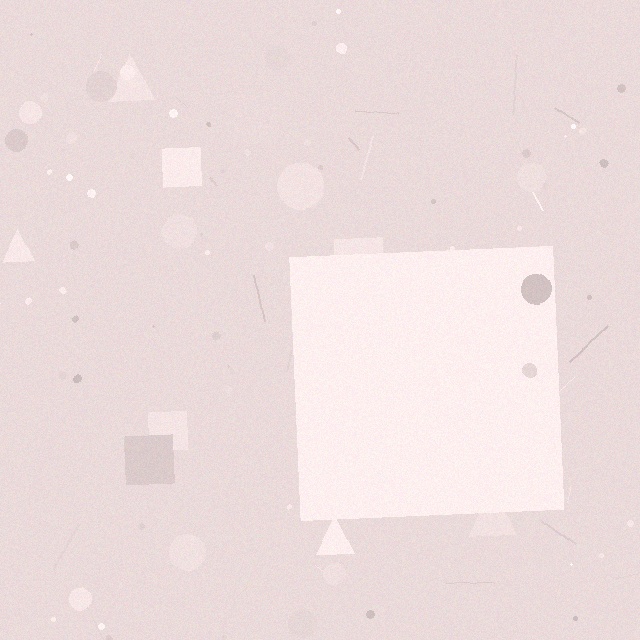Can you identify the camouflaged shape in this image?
The camouflaged shape is a square.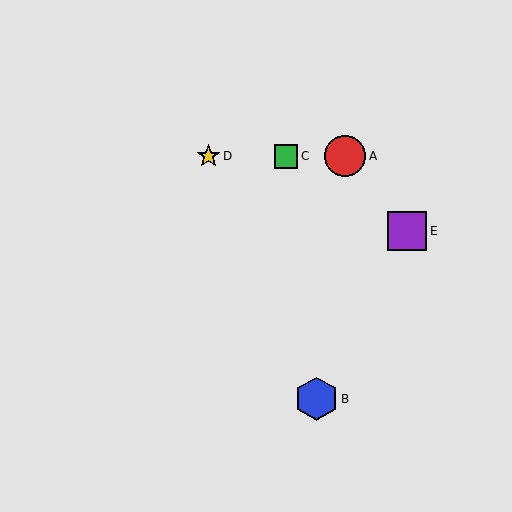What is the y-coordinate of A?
Object A is at y≈156.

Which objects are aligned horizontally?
Objects A, C, D are aligned horizontally.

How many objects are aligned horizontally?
3 objects (A, C, D) are aligned horizontally.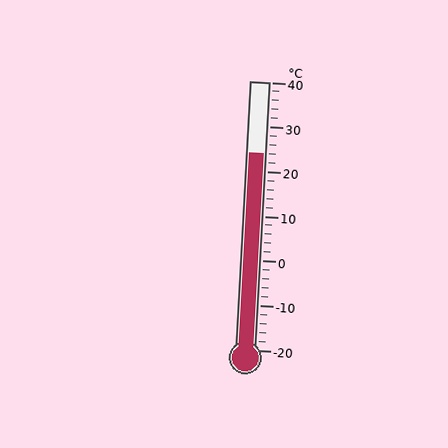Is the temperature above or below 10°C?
The temperature is above 10°C.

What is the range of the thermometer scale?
The thermometer scale ranges from -20°C to 40°C.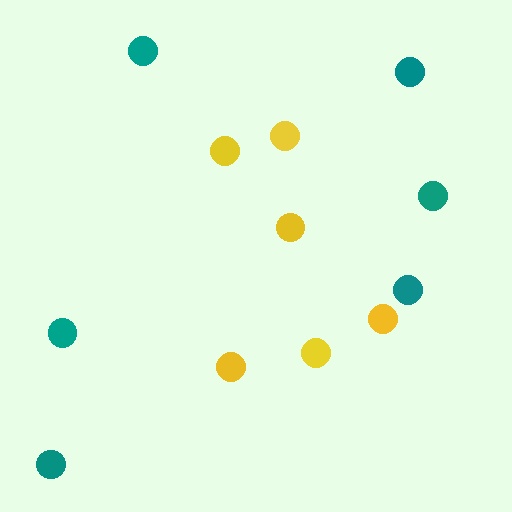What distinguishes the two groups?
There are 2 groups: one group of teal circles (6) and one group of yellow circles (6).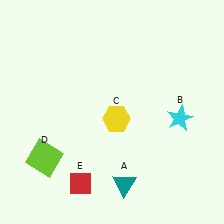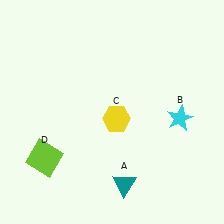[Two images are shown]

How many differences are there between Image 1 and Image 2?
There is 1 difference between the two images.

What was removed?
The red diamond (E) was removed in Image 2.